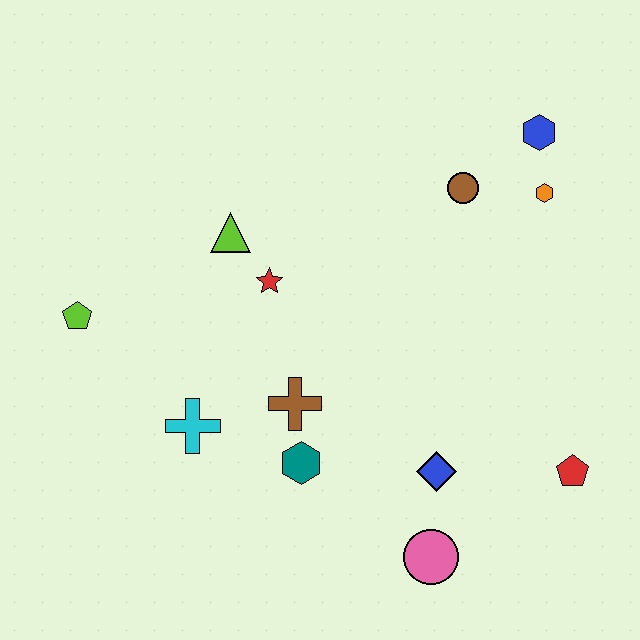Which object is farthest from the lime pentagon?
The red pentagon is farthest from the lime pentagon.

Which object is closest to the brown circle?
The orange hexagon is closest to the brown circle.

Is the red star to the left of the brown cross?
Yes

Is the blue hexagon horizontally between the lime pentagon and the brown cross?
No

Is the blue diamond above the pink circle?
Yes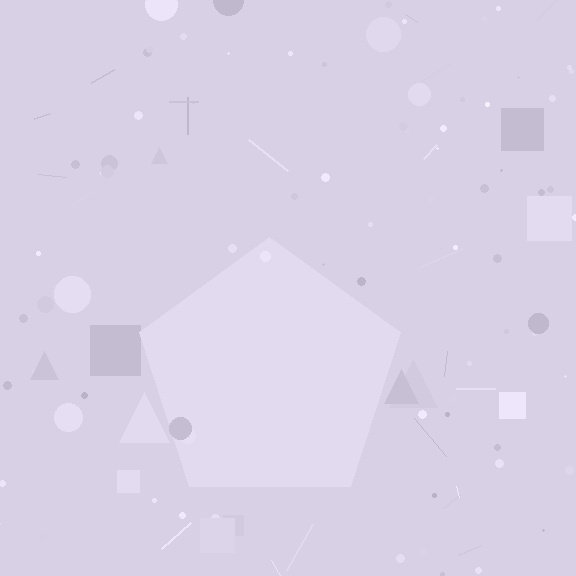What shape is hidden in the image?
A pentagon is hidden in the image.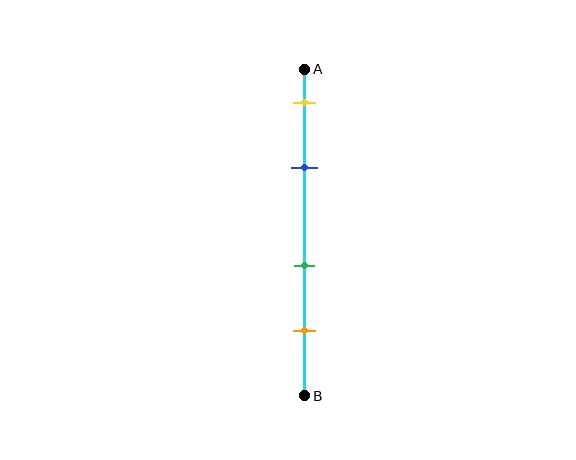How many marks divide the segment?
There are 4 marks dividing the segment.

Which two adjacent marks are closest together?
The yellow and blue marks are the closest adjacent pair.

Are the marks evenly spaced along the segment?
No, the marks are not evenly spaced.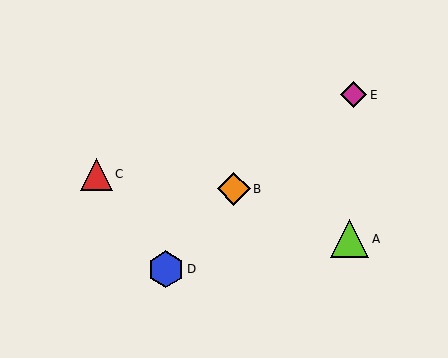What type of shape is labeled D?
Shape D is a blue hexagon.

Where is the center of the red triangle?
The center of the red triangle is at (97, 174).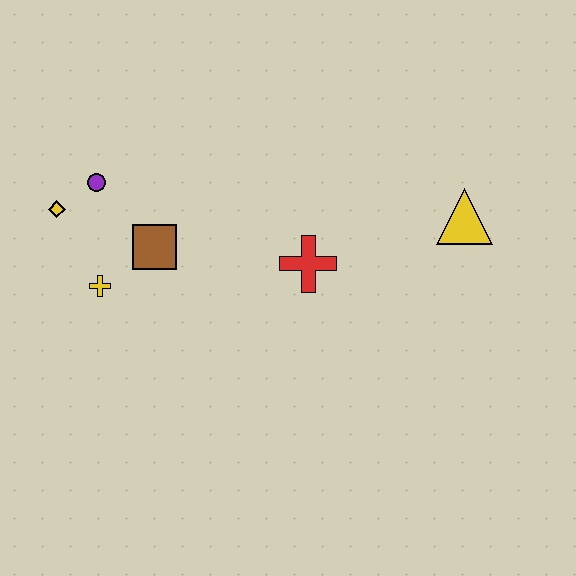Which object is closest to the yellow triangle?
The red cross is closest to the yellow triangle.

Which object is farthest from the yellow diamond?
The yellow triangle is farthest from the yellow diamond.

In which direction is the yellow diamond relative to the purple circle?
The yellow diamond is to the left of the purple circle.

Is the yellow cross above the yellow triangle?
No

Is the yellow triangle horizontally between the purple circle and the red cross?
No